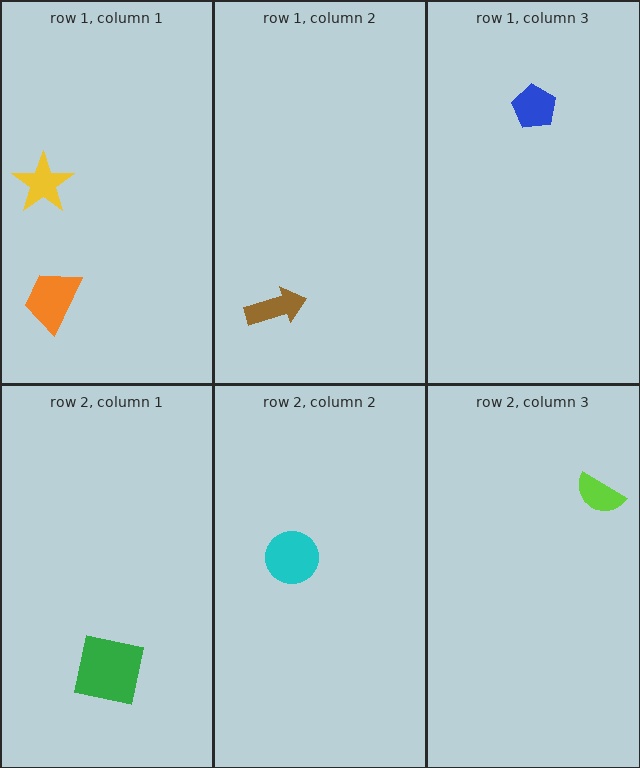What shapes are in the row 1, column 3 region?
The blue pentagon.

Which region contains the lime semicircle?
The row 2, column 3 region.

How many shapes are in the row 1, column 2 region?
1.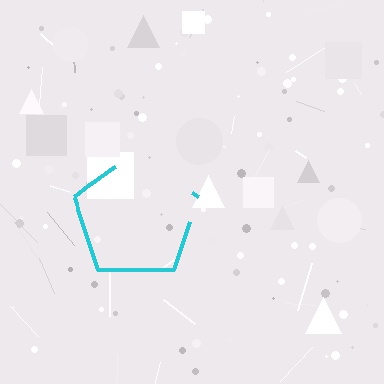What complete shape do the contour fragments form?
The contour fragments form a pentagon.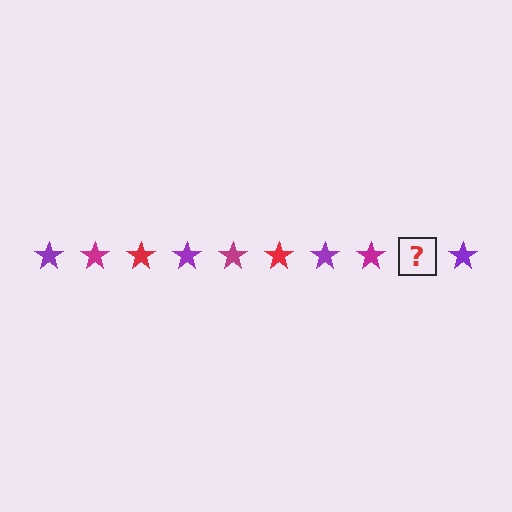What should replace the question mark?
The question mark should be replaced with a red star.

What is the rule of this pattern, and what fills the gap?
The rule is that the pattern cycles through purple, magenta, red stars. The gap should be filled with a red star.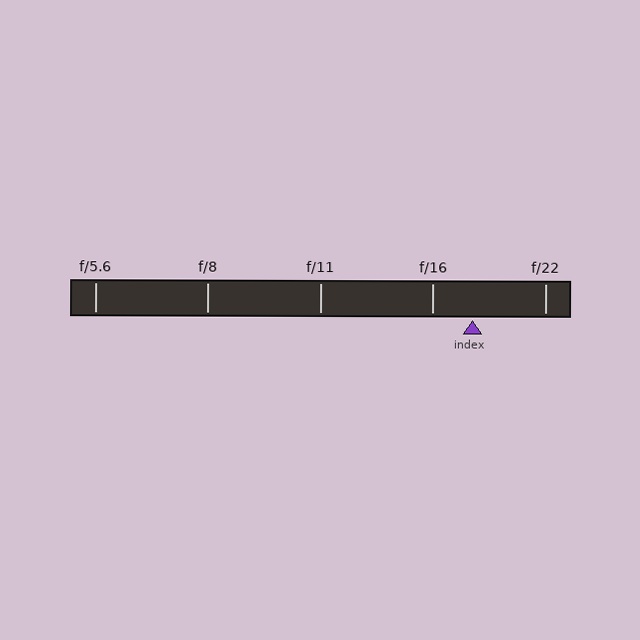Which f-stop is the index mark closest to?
The index mark is closest to f/16.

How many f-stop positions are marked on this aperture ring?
There are 5 f-stop positions marked.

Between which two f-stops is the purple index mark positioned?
The index mark is between f/16 and f/22.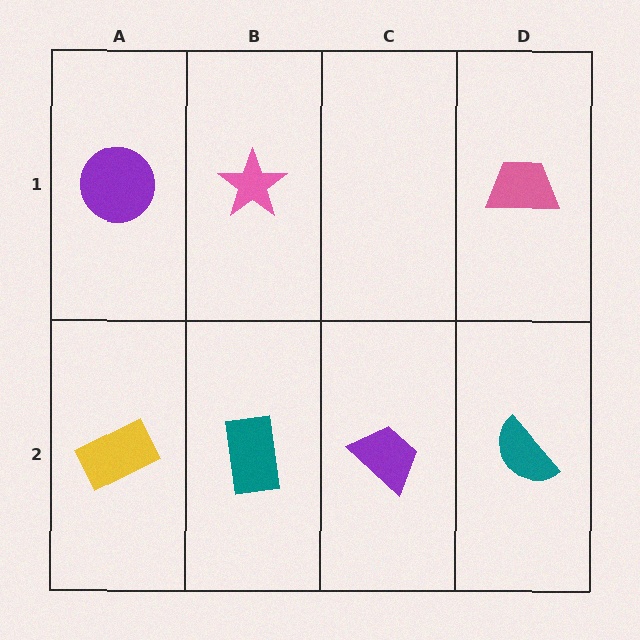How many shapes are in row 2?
4 shapes.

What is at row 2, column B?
A teal rectangle.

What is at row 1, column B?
A pink star.